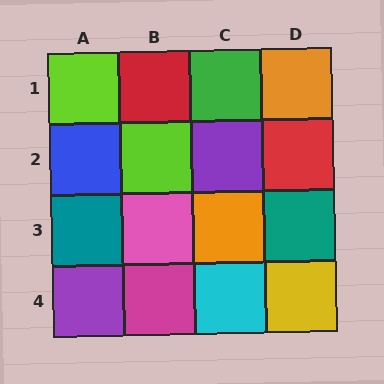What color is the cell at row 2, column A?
Blue.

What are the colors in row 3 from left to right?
Teal, pink, orange, teal.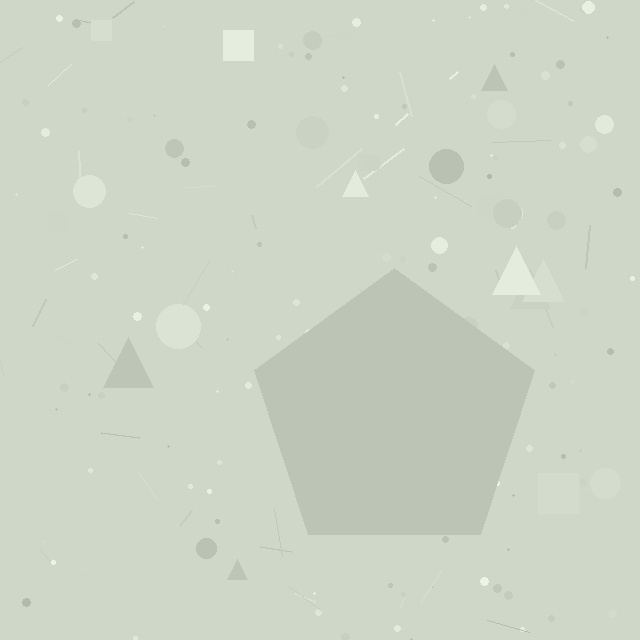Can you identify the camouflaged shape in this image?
The camouflaged shape is a pentagon.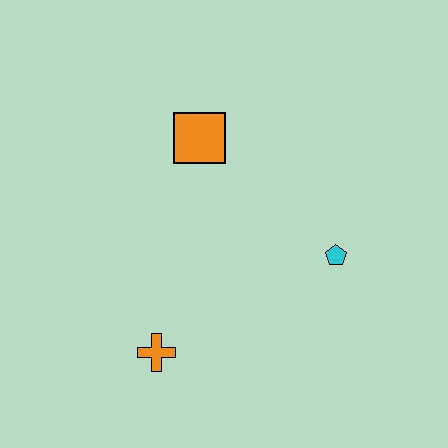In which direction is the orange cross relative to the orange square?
The orange cross is below the orange square.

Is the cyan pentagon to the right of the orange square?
Yes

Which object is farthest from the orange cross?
The orange square is farthest from the orange cross.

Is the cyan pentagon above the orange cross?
Yes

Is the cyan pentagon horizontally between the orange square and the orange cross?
No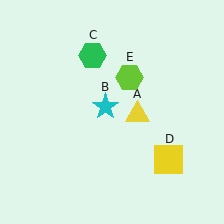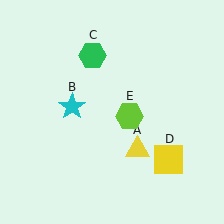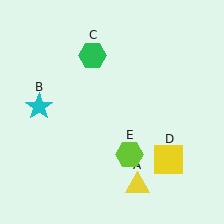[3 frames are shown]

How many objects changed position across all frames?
3 objects changed position: yellow triangle (object A), cyan star (object B), lime hexagon (object E).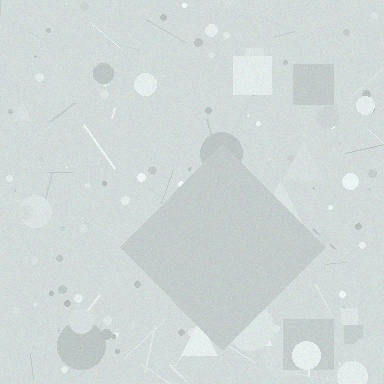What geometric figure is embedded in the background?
A diamond is embedded in the background.